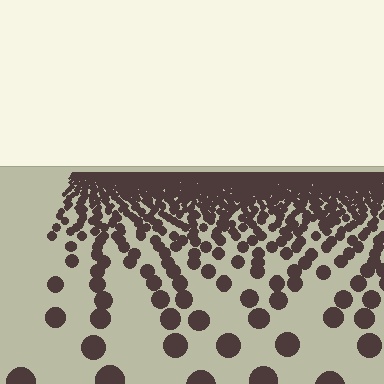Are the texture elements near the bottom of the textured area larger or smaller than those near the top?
Larger. Near the bottom, elements are closer to the viewer and appear at a bigger on-screen size.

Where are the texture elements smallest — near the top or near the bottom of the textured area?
Near the top.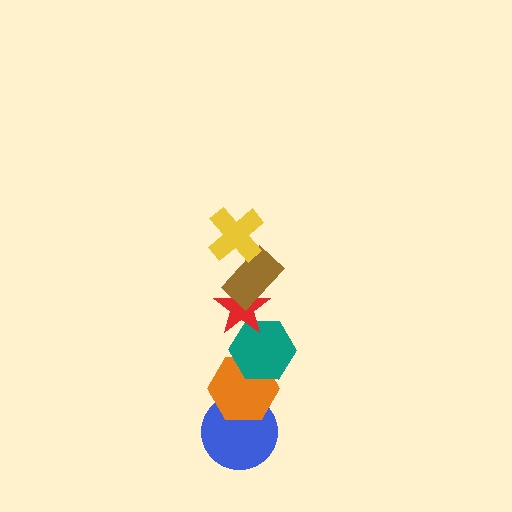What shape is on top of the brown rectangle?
The yellow cross is on top of the brown rectangle.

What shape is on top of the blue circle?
The orange hexagon is on top of the blue circle.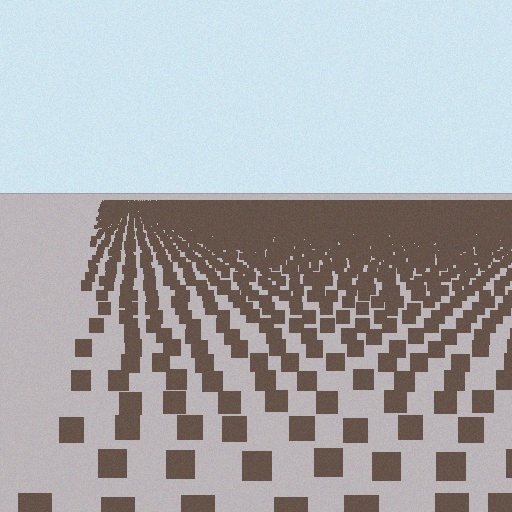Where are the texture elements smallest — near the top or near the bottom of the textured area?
Near the top.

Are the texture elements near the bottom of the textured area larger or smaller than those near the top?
Larger. Near the bottom, elements are closer to the viewer and appear at a bigger on-screen size.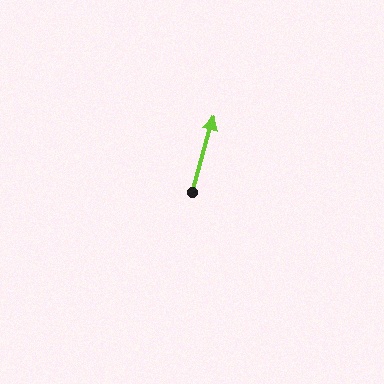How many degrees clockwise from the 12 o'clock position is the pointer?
Approximately 16 degrees.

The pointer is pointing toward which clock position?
Roughly 1 o'clock.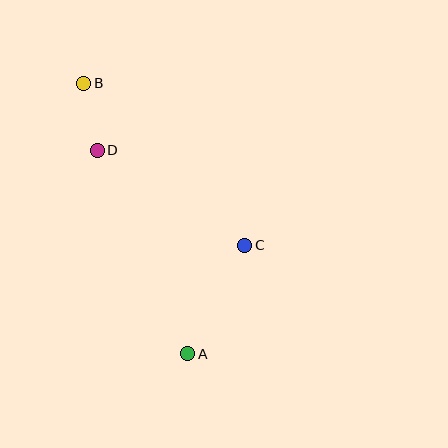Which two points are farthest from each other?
Points A and B are farthest from each other.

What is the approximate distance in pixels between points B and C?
The distance between B and C is approximately 228 pixels.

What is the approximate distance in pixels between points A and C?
The distance between A and C is approximately 122 pixels.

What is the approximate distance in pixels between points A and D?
The distance between A and D is approximately 223 pixels.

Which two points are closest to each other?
Points B and D are closest to each other.